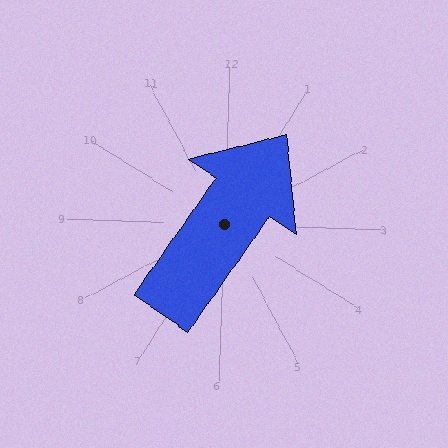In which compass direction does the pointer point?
Northeast.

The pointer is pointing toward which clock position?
Roughly 1 o'clock.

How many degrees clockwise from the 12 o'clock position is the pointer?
Approximately 33 degrees.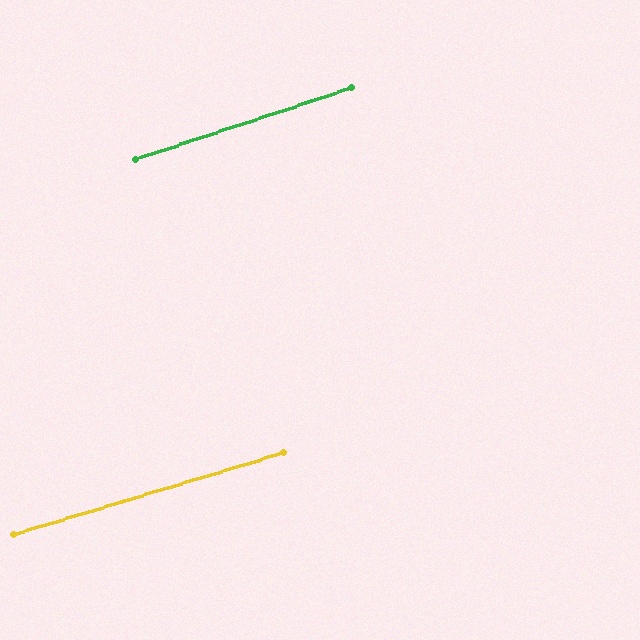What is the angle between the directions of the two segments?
Approximately 1 degree.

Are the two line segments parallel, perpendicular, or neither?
Parallel — their directions differ by only 1.4°.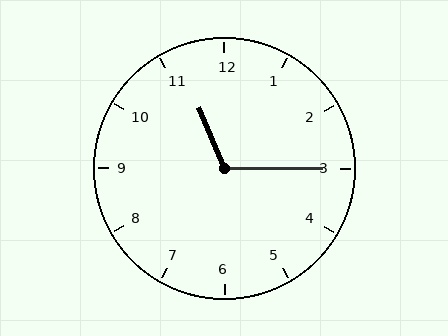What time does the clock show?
11:15.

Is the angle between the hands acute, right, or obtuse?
It is obtuse.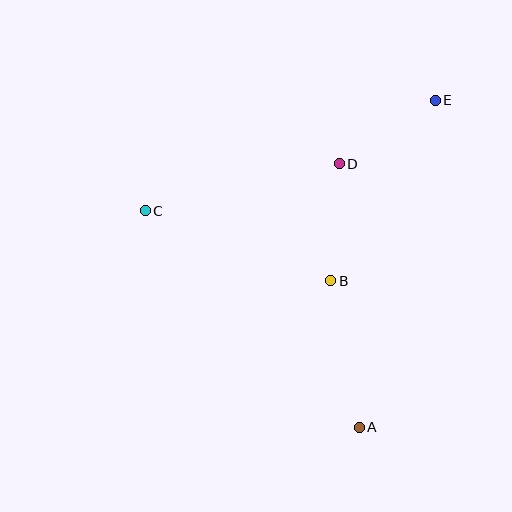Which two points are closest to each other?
Points D and E are closest to each other.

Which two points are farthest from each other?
Points A and E are farthest from each other.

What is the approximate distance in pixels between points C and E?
The distance between C and E is approximately 310 pixels.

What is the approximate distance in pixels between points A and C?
The distance between A and C is approximately 305 pixels.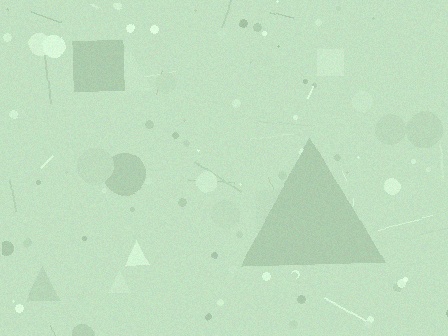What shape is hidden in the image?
A triangle is hidden in the image.